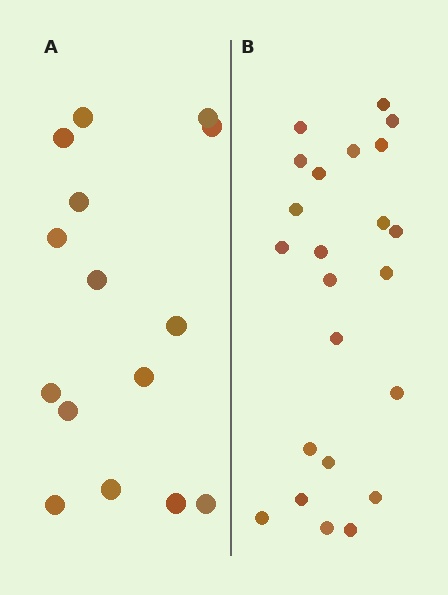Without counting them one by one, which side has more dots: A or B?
Region B (the right region) has more dots.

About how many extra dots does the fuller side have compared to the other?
Region B has roughly 8 or so more dots than region A.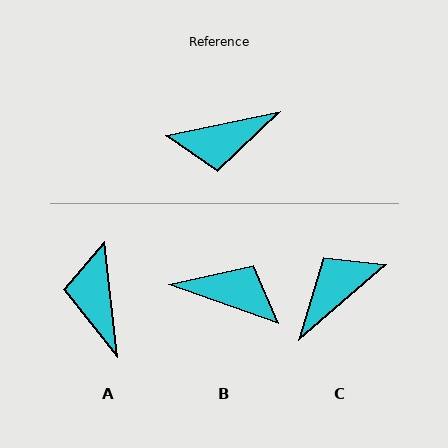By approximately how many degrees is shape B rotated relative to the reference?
Approximately 149 degrees counter-clockwise.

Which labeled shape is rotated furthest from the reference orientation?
C, about 151 degrees away.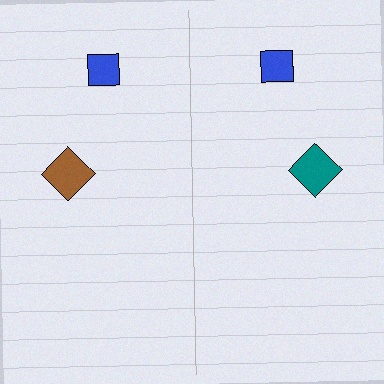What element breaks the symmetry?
The teal diamond on the right side breaks the symmetry — its mirror counterpart is brown.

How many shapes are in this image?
There are 4 shapes in this image.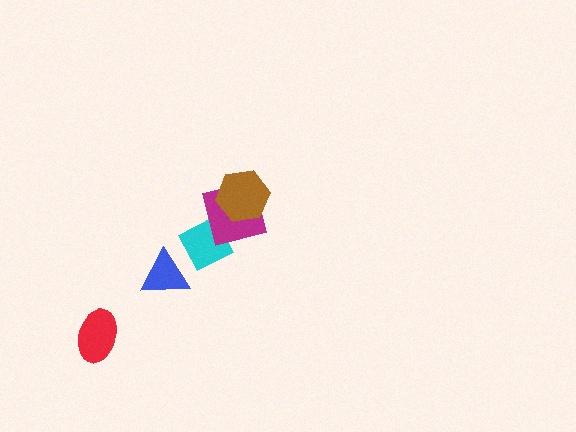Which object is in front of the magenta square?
The brown hexagon is in front of the magenta square.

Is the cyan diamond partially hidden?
Yes, it is partially covered by another shape.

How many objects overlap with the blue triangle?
0 objects overlap with the blue triangle.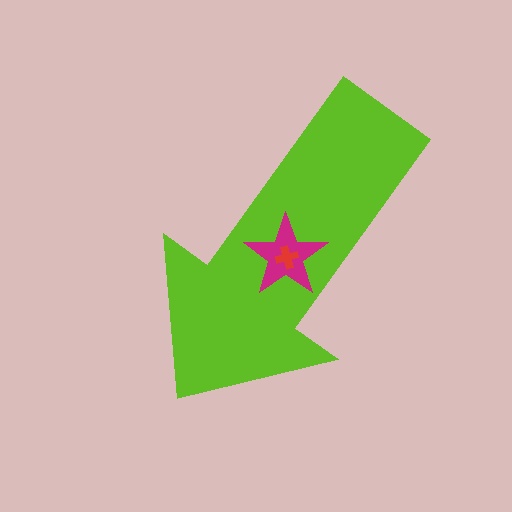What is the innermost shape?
The red cross.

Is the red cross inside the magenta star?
Yes.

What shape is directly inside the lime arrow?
The magenta star.